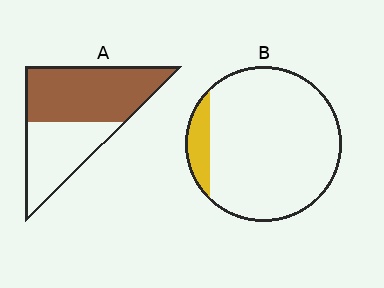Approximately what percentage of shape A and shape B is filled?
A is approximately 60% and B is approximately 10%.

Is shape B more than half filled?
No.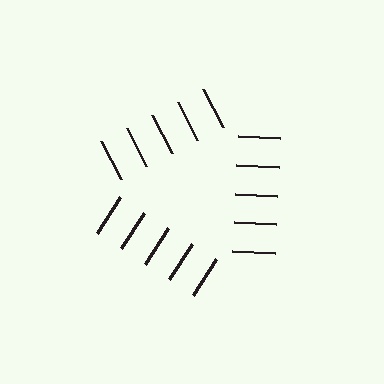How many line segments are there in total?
15 — 5 along each of the 3 edges.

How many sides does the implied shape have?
3 sides — the line-ends trace a triangle.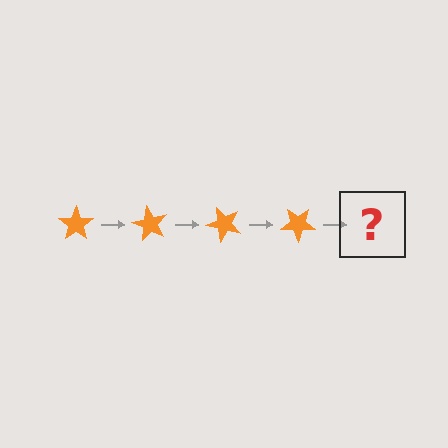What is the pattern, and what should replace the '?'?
The pattern is that the star rotates 60 degrees each step. The '?' should be an orange star rotated 240 degrees.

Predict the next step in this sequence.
The next step is an orange star rotated 240 degrees.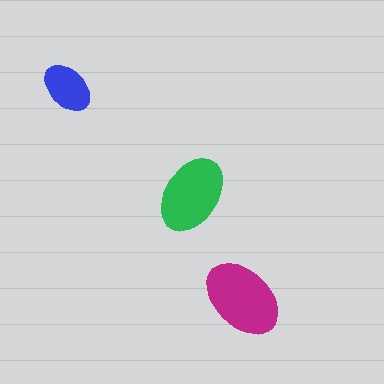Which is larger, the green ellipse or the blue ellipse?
The green one.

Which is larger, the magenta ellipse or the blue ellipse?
The magenta one.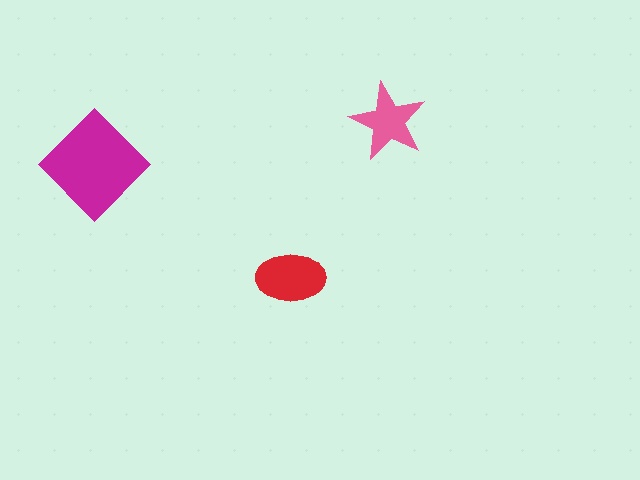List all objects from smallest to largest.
The pink star, the red ellipse, the magenta diamond.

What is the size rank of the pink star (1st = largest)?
3rd.